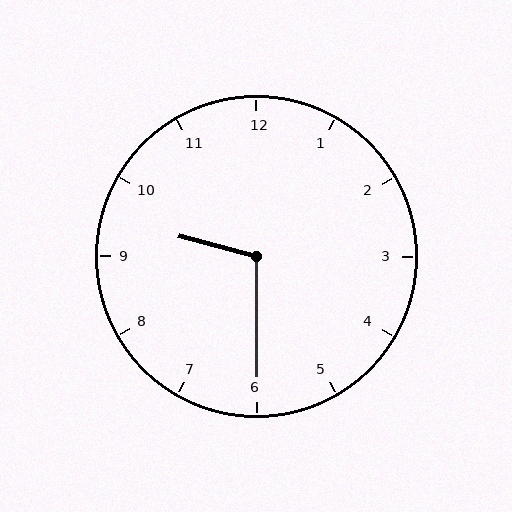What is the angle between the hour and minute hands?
Approximately 105 degrees.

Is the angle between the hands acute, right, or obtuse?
It is obtuse.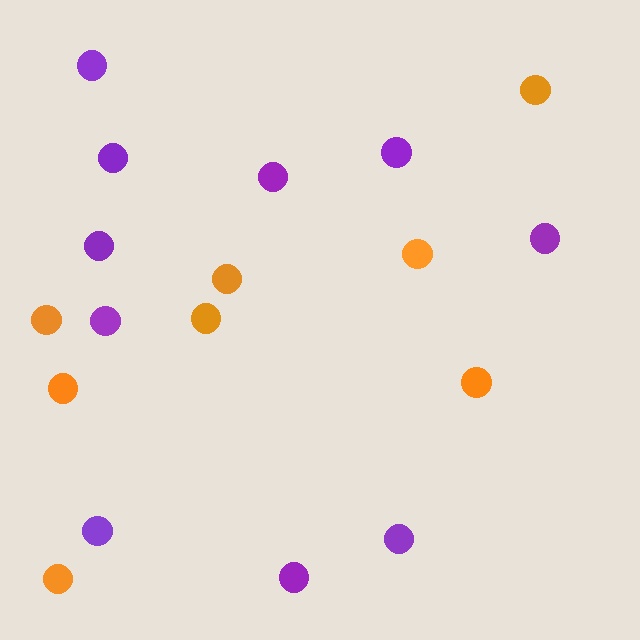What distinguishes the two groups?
There are 2 groups: one group of orange circles (8) and one group of purple circles (10).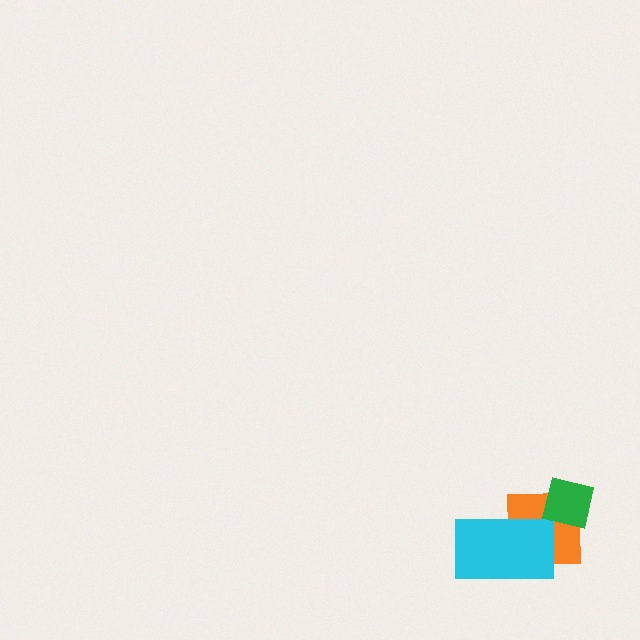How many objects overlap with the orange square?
2 objects overlap with the orange square.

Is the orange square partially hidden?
Yes, it is partially covered by another shape.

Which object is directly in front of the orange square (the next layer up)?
The cyan rectangle is directly in front of the orange square.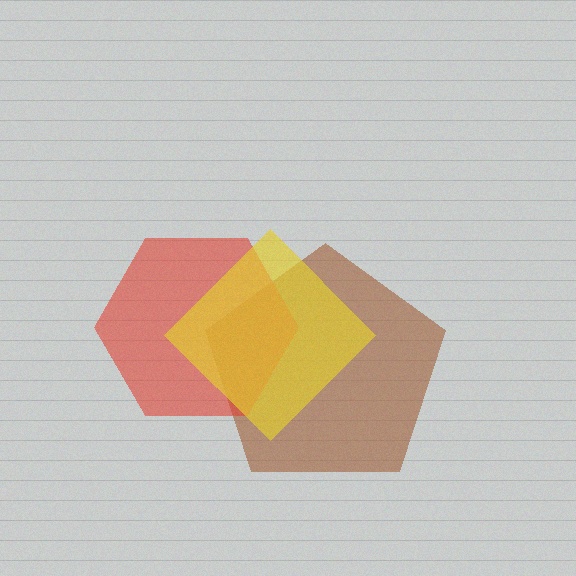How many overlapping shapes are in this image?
There are 3 overlapping shapes in the image.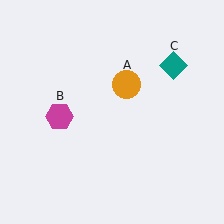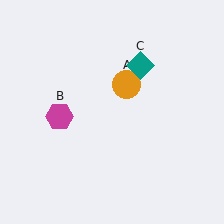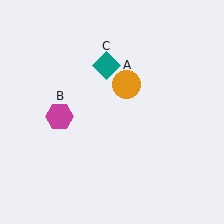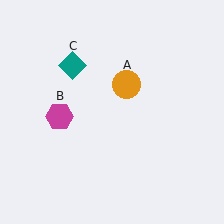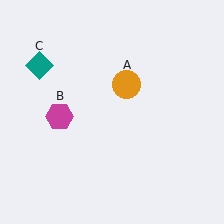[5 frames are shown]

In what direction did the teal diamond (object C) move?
The teal diamond (object C) moved left.